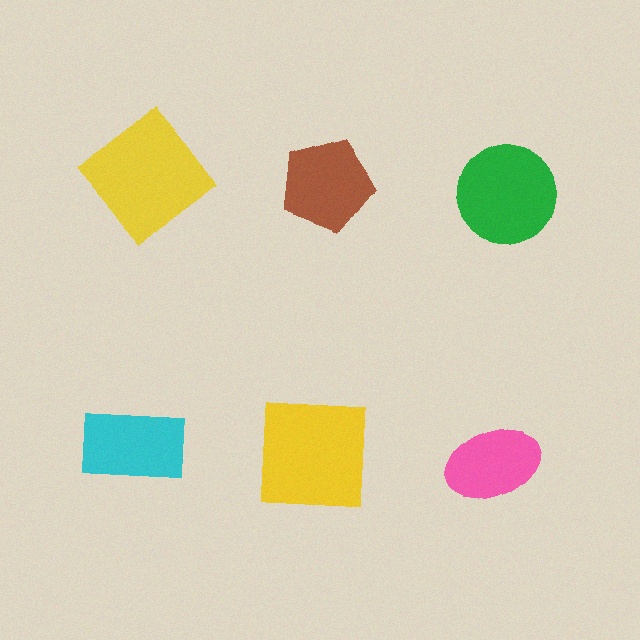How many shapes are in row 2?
3 shapes.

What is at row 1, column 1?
A yellow diamond.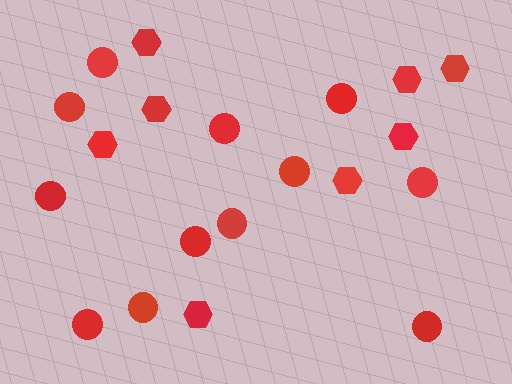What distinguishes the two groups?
There are 2 groups: one group of circles (12) and one group of hexagons (8).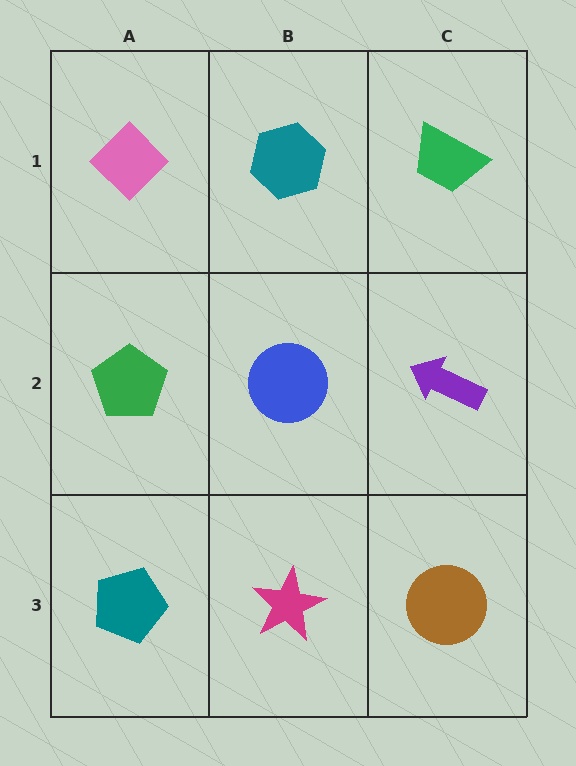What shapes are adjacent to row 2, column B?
A teal hexagon (row 1, column B), a magenta star (row 3, column B), a green pentagon (row 2, column A), a purple arrow (row 2, column C).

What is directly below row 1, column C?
A purple arrow.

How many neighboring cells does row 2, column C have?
3.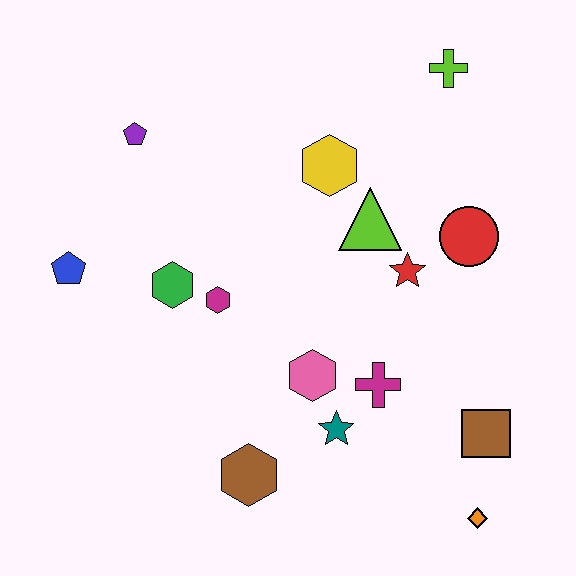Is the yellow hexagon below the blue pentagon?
No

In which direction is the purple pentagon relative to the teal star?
The purple pentagon is above the teal star.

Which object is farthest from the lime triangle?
The orange diamond is farthest from the lime triangle.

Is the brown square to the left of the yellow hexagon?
No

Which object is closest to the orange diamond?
The brown square is closest to the orange diamond.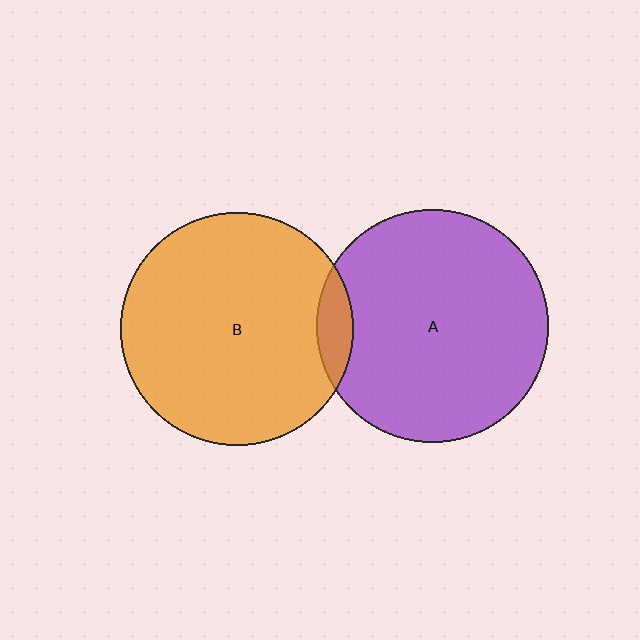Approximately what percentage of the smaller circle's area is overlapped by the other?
Approximately 10%.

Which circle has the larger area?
Circle B (orange).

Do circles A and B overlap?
Yes.